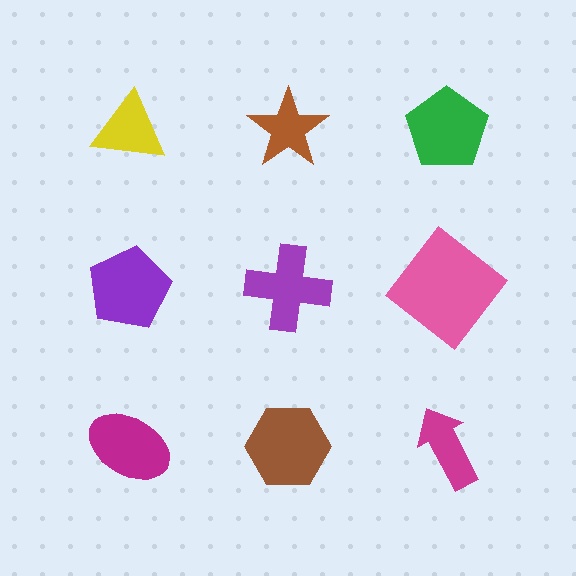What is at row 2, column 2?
A purple cross.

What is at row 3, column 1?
A magenta ellipse.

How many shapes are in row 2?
3 shapes.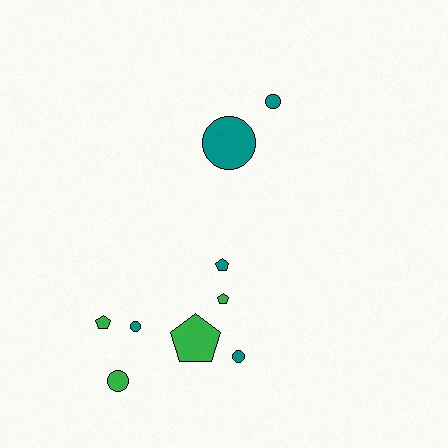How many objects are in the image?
There are 9 objects.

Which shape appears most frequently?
Circle, with 5 objects.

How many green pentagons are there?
There are 3 green pentagons.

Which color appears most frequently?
Teal, with 5 objects.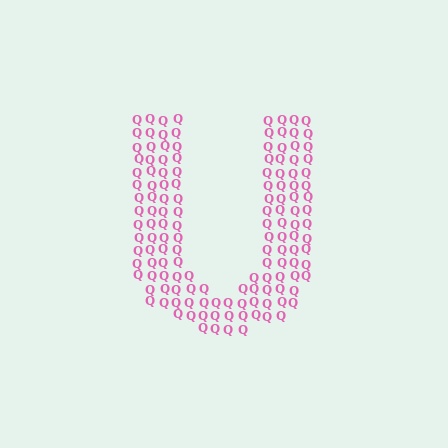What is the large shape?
The large shape is the letter U.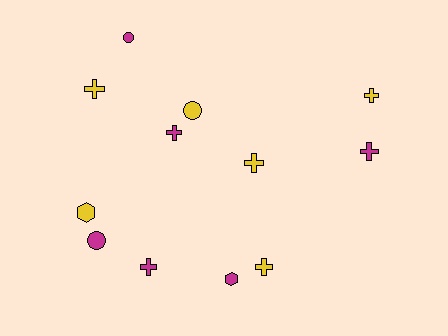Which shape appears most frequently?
Cross, with 7 objects.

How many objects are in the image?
There are 12 objects.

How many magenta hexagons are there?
There is 1 magenta hexagon.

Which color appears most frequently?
Yellow, with 6 objects.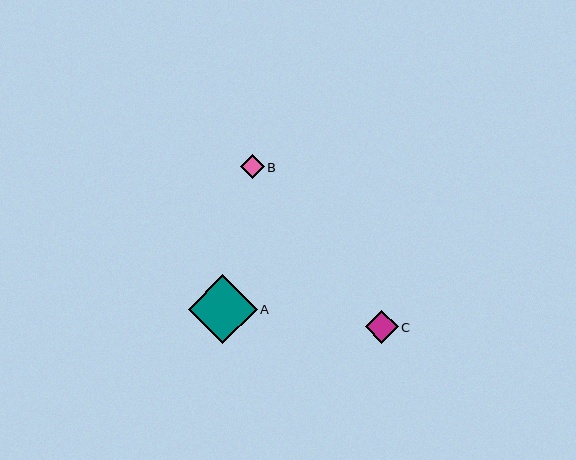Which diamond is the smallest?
Diamond B is the smallest with a size of approximately 24 pixels.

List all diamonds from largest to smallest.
From largest to smallest: A, C, B.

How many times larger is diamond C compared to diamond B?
Diamond C is approximately 1.4 times the size of diamond B.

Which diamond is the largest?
Diamond A is the largest with a size of approximately 69 pixels.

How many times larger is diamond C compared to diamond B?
Diamond C is approximately 1.4 times the size of diamond B.